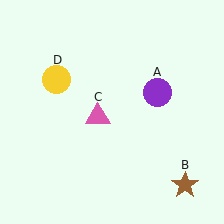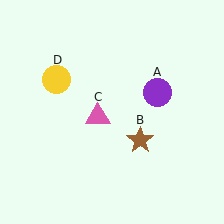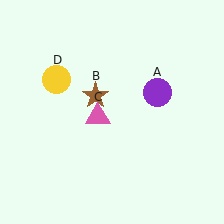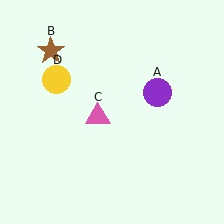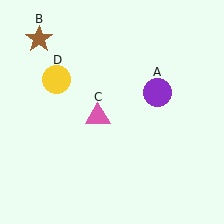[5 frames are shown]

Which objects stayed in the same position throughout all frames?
Purple circle (object A) and pink triangle (object C) and yellow circle (object D) remained stationary.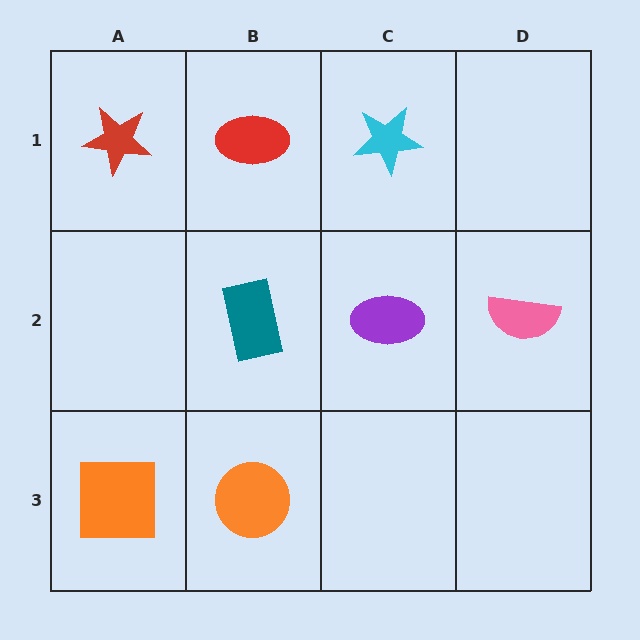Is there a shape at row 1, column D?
No, that cell is empty.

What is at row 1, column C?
A cyan star.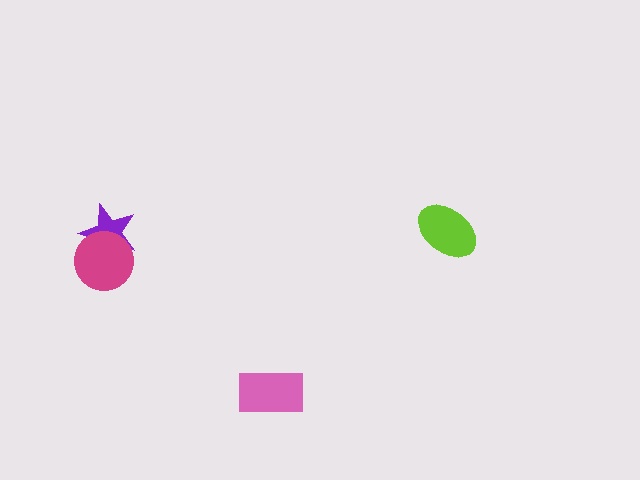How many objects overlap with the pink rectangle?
0 objects overlap with the pink rectangle.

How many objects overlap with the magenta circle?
1 object overlaps with the magenta circle.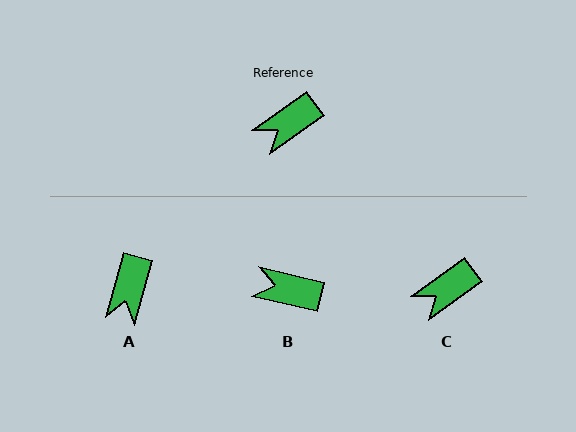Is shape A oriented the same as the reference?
No, it is off by about 38 degrees.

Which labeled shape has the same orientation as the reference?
C.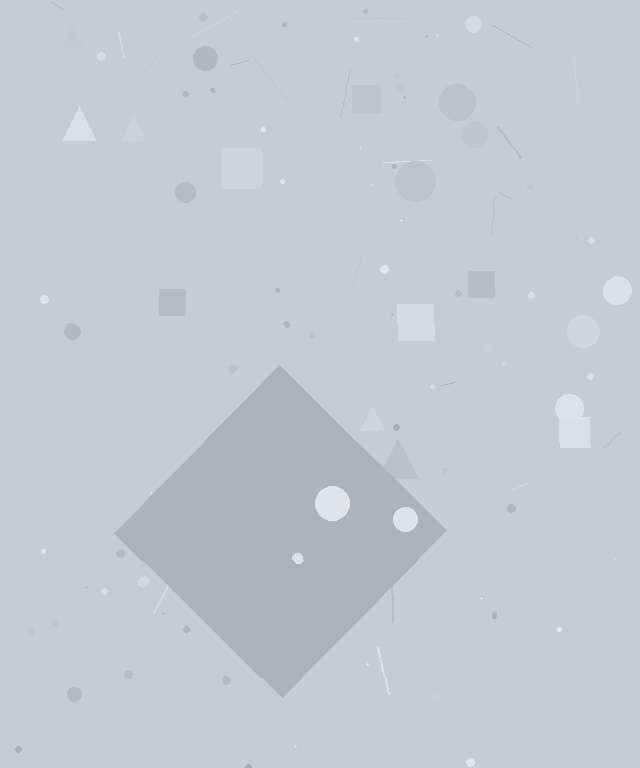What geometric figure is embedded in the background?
A diamond is embedded in the background.